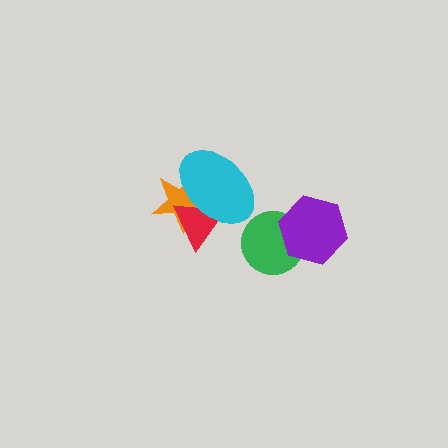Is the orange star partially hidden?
Yes, it is partially covered by another shape.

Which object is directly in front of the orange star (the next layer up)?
The red triangle is directly in front of the orange star.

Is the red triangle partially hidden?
Yes, it is partially covered by another shape.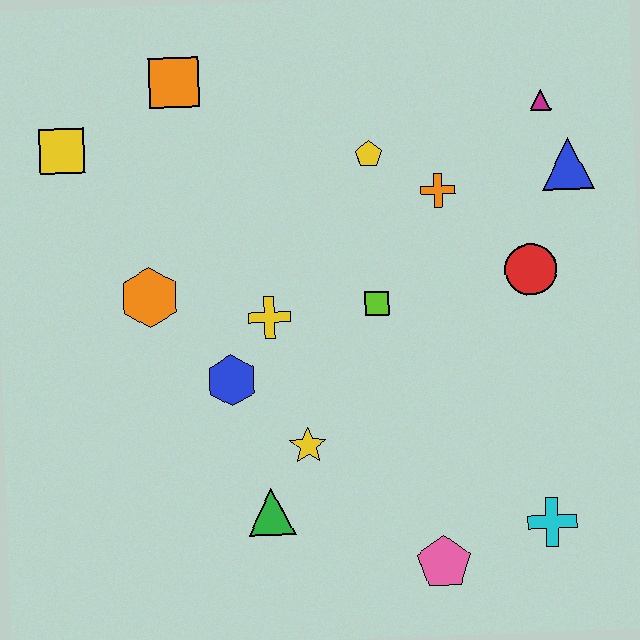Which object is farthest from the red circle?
The yellow square is farthest from the red circle.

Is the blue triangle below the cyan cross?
No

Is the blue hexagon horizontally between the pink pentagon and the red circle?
No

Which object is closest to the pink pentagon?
The cyan cross is closest to the pink pentagon.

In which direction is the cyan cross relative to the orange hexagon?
The cyan cross is to the right of the orange hexagon.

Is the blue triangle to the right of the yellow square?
Yes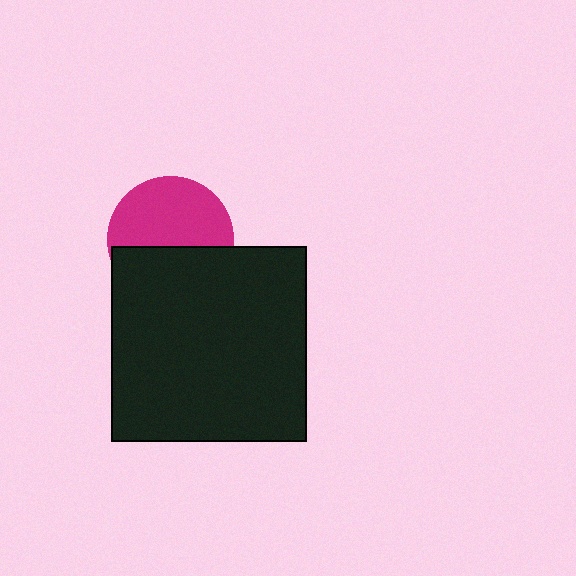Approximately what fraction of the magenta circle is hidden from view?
Roughly 44% of the magenta circle is hidden behind the black square.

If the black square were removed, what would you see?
You would see the complete magenta circle.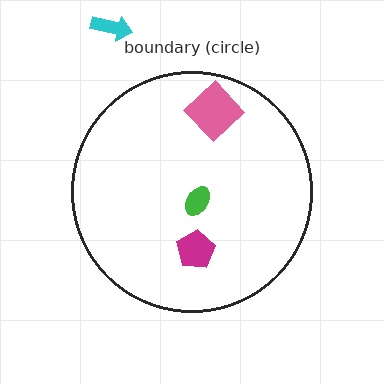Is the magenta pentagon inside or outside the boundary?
Inside.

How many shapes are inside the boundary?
3 inside, 1 outside.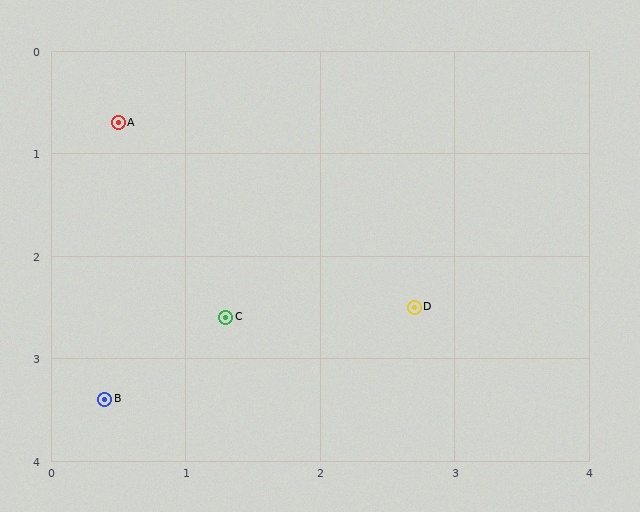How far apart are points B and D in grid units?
Points B and D are about 2.5 grid units apart.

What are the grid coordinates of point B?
Point B is at approximately (0.4, 3.4).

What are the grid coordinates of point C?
Point C is at approximately (1.3, 2.6).